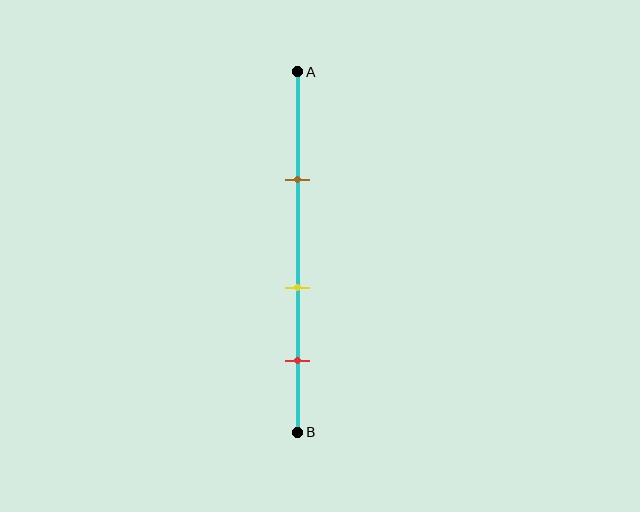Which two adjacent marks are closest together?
The yellow and red marks are the closest adjacent pair.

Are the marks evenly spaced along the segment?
Yes, the marks are approximately evenly spaced.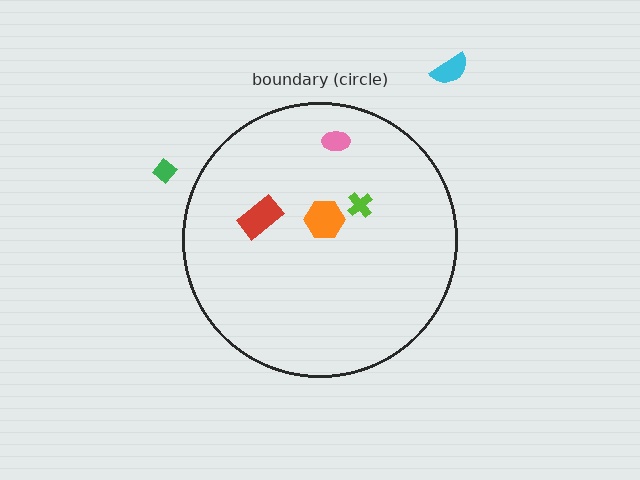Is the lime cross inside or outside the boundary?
Inside.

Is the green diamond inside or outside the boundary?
Outside.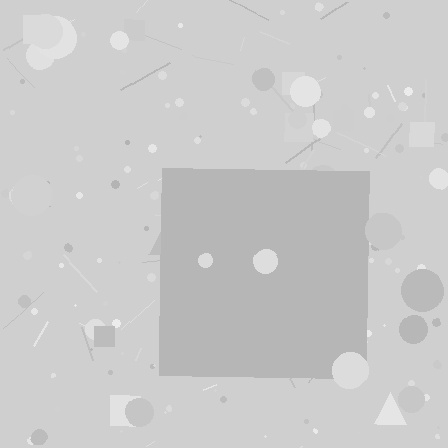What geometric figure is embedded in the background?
A square is embedded in the background.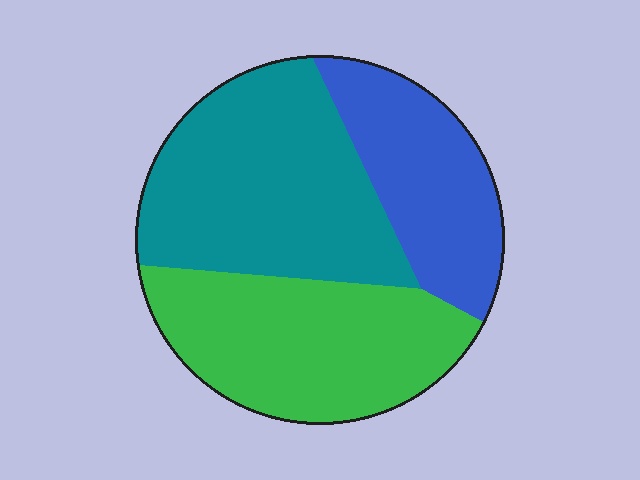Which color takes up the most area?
Teal, at roughly 40%.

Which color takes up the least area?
Blue, at roughly 25%.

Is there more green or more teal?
Teal.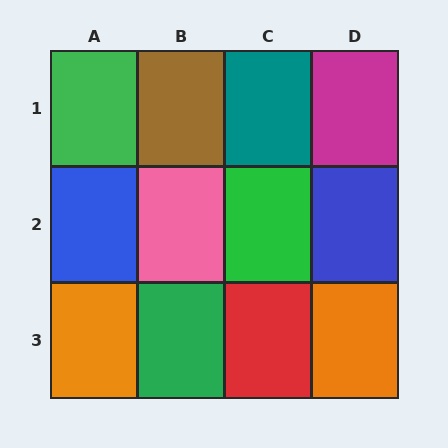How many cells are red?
1 cell is red.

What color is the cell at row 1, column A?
Green.